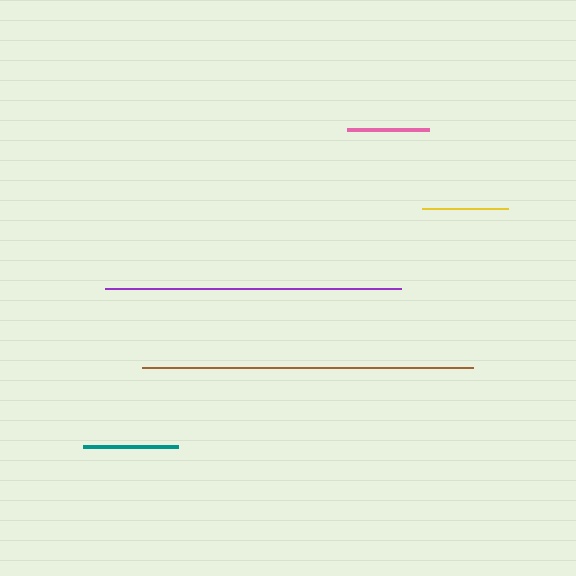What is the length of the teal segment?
The teal segment is approximately 95 pixels long.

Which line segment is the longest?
The brown line is the longest at approximately 330 pixels.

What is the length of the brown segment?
The brown segment is approximately 330 pixels long.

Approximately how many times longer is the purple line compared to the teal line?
The purple line is approximately 3.1 times the length of the teal line.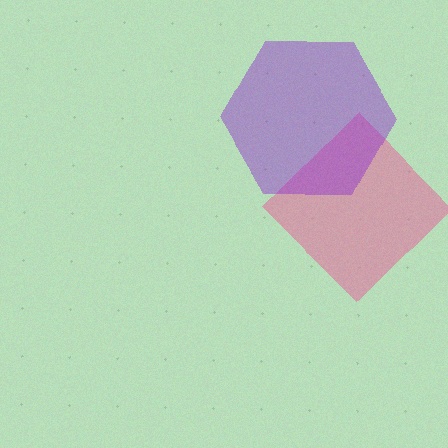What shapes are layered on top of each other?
The layered shapes are: a pink diamond, a purple hexagon.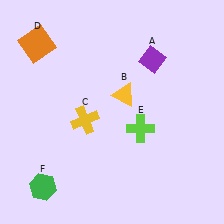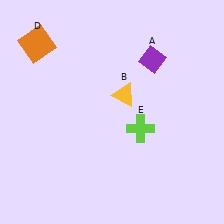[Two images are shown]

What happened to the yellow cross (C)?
The yellow cross (C) was removed in Image 2. It was in the bottom-left area of Image 1.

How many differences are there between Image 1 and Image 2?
There are 2 differences between the two images.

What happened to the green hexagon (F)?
The green hexagon (F) was removed in Image 2. It was in the bottom-left area of Image 1.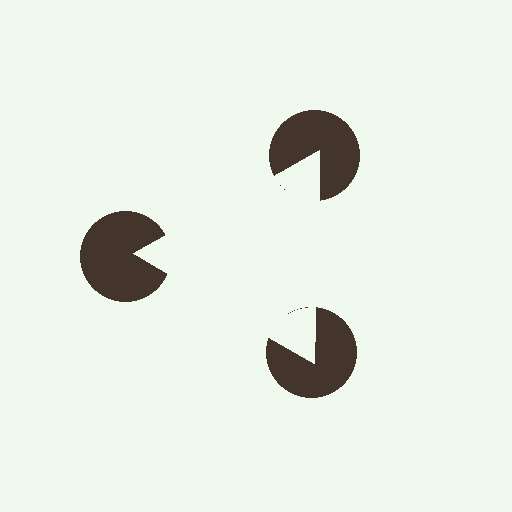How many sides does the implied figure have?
3 sides.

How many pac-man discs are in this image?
There are 3 — one at each vertex of the illusory triangle.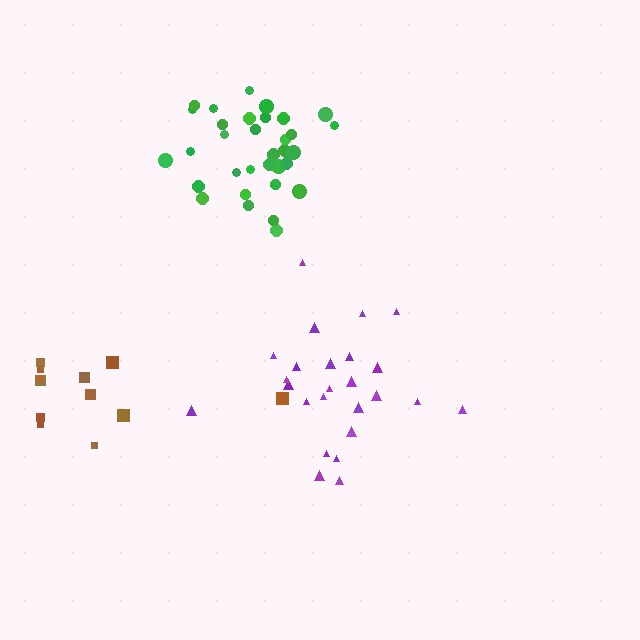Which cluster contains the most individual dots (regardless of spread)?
Green (33).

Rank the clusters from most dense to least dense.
green, purple, brown.